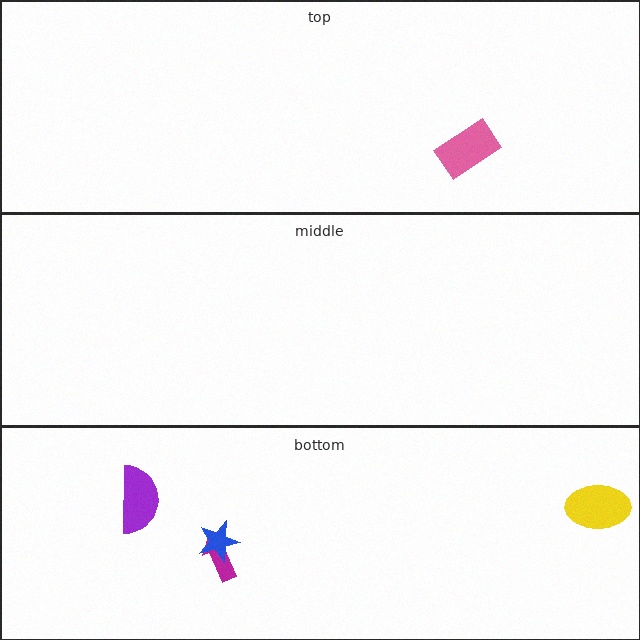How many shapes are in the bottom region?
4.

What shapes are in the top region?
The pink rectangle.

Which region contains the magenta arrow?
The bottom region.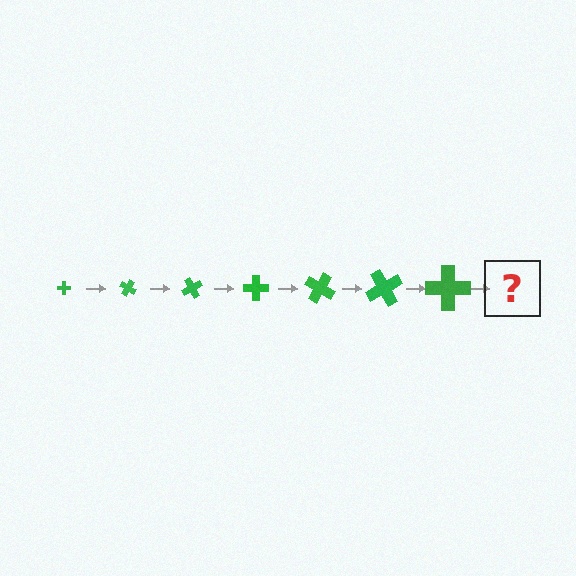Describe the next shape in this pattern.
It should be a cross, larger than the previous one and rotated 210 degrees from the start.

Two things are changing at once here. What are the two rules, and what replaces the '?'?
The two rules are that the cross grows larger each step and it rotates 30 degrees each step. The '?' should be a cross, larger than the previous one and rotated 210 degrees from the start.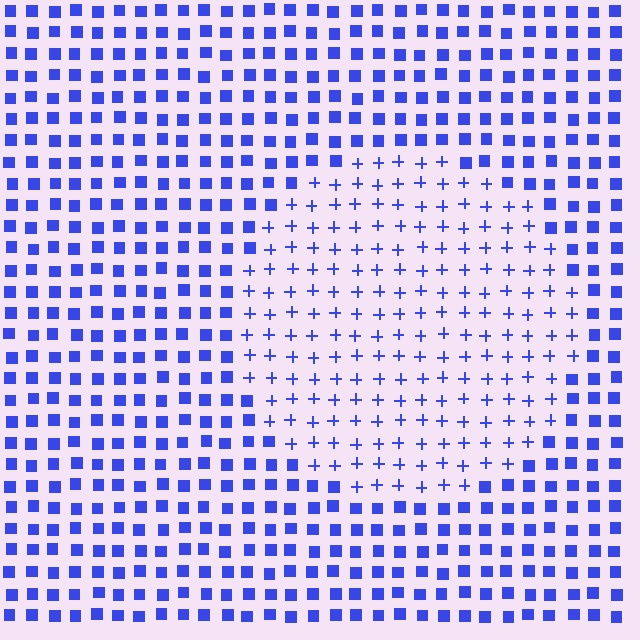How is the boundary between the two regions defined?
The boundary is defined by a change in element shape: plus signs inside vs. squares outside. All elements share the same color and spacing.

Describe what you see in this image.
The image is filled with small blue elements arranged in a uniform grid. A circle-shaped region contains plus signs, while the surrounding area contains squares. The boundary is defined purely by the change in element shape.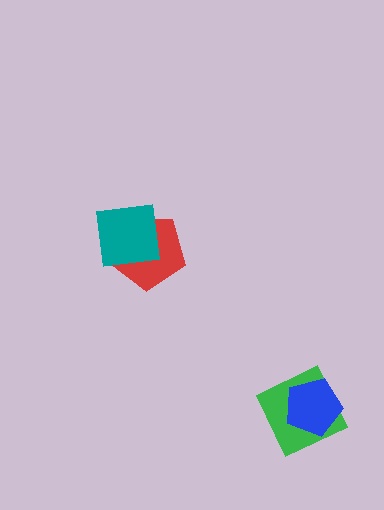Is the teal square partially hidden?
No, no other shape covers it.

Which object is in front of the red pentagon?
The teal square is in front of the red pentagon.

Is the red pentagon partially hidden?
Yes, it is partially covered by another shape.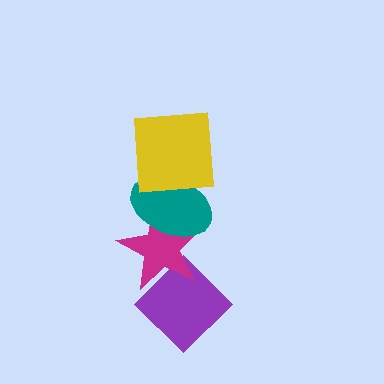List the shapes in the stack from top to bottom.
From top to bottom: the yellow square, the teal ellipse, the magenta star, the purple diamond.